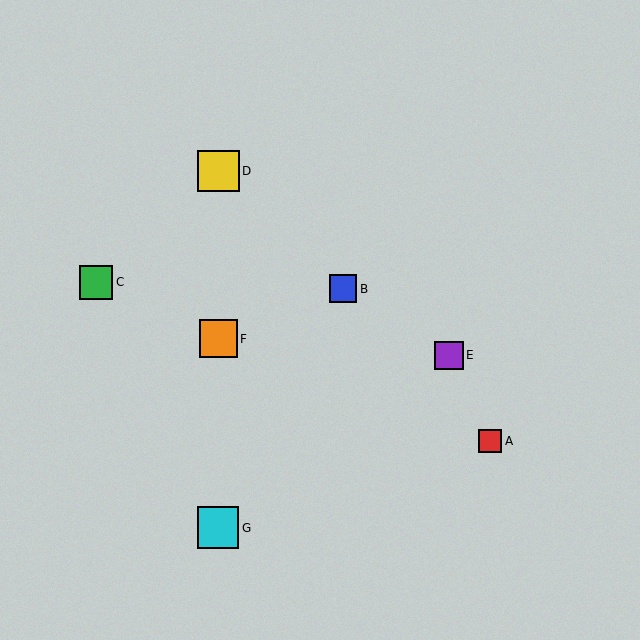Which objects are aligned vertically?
Objects D, F, G are aligned vertically.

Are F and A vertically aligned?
No, F is at x≈218 and A is at x≈490.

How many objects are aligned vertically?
3 objects (D, F, G) are aligned vertically.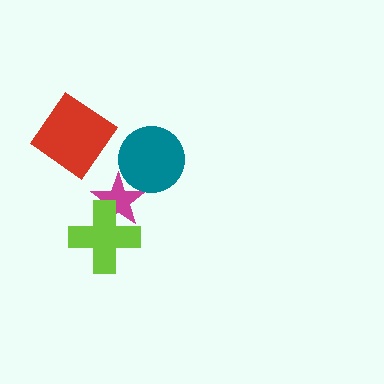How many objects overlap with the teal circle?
1 object overlaps with the teal circle.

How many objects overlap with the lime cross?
1 object overlaps with the lime cross.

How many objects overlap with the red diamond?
0 objects overlap with the red diamond.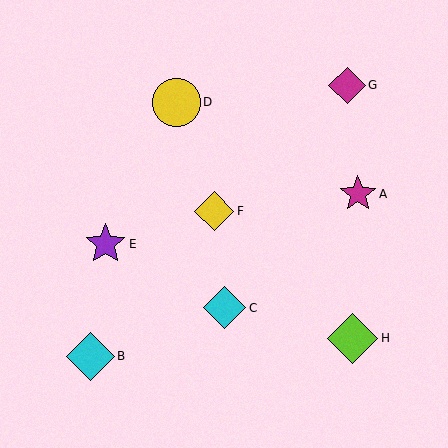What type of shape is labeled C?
Shape C is a cyan diamond.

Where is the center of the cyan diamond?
The center of the cyan diamond is at (90, 356).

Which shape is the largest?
The lime diamond (labeled H) is the largest.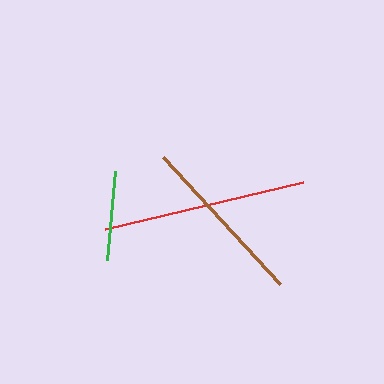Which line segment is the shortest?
The green line is the shortest at approximately 90 pixels.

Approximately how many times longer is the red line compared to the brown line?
The red line is approximately 1.2 times the length of the brown line.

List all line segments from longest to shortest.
From longest to shortest: red, brown, green.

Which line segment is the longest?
The red line is the longest at approximately 203 pixels.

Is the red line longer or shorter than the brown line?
The red line is longer than the brown line.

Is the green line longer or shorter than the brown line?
The brown line is longer than the green line.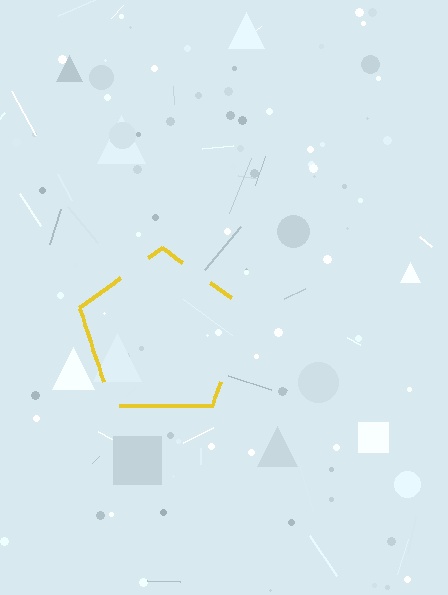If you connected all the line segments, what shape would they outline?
They would outline a pentagon.